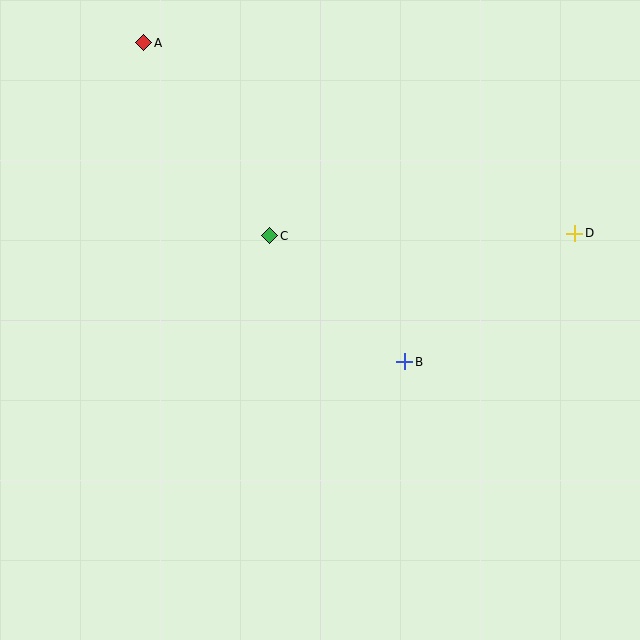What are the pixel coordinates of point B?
Point B is at (405, 362).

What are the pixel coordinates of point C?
Point C is at (270, 236).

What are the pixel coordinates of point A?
Point A is at (144, 43).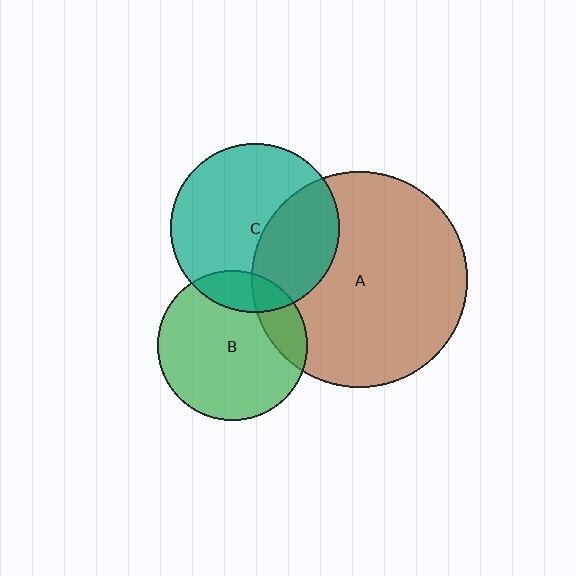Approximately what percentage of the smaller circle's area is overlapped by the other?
Approximately 15%.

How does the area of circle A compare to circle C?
Approximately 1.6 times.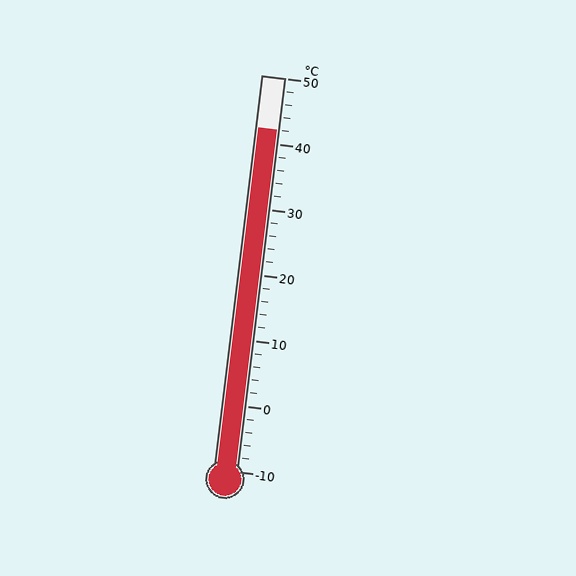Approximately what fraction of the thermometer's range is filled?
The thermometer is filled to approximately 85% of its range.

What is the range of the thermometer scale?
The thermometer scale ranges from -10°C to 50°C.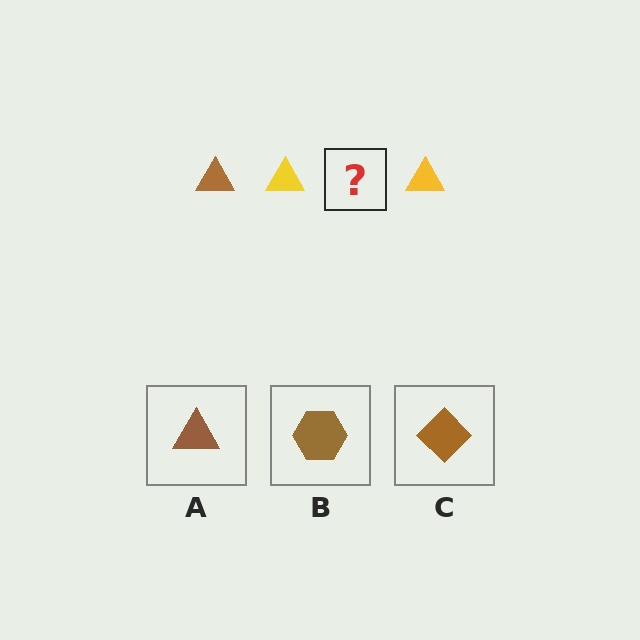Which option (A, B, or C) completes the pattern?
A.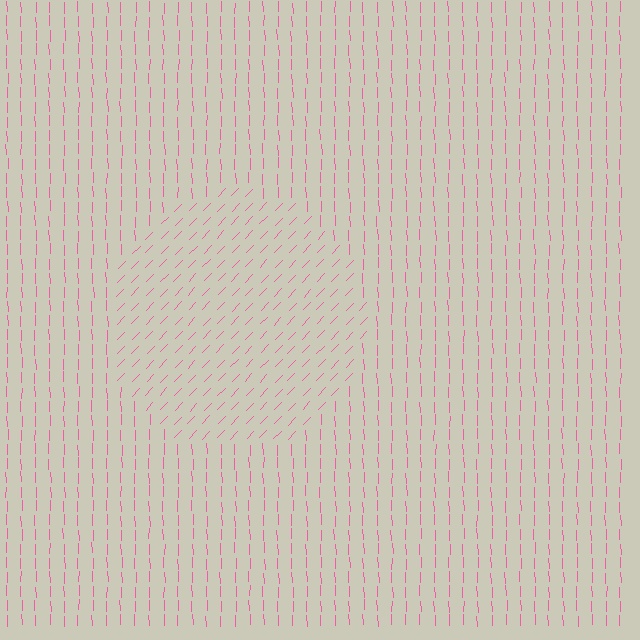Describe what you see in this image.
The image is filled with small pink line segments. A circle region in the image has lines oriented differently from the surrounding lines, creating a visible texture boundary.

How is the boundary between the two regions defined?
The boundary is defined purely by a change in line orientation (approximately 45 degrees difference). All lines are the same color and thickness.